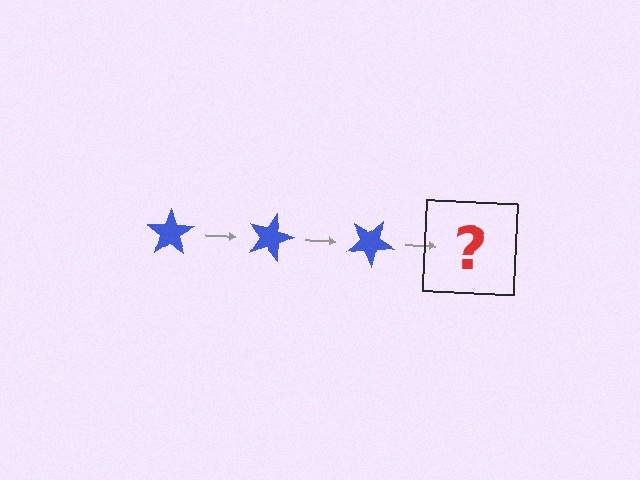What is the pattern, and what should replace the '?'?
The pattern is that the star rotates 15 degrees each step. The '?' should be a blue star rotated 45 degrees.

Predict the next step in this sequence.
The next step is a blue star rotated 45 degrees.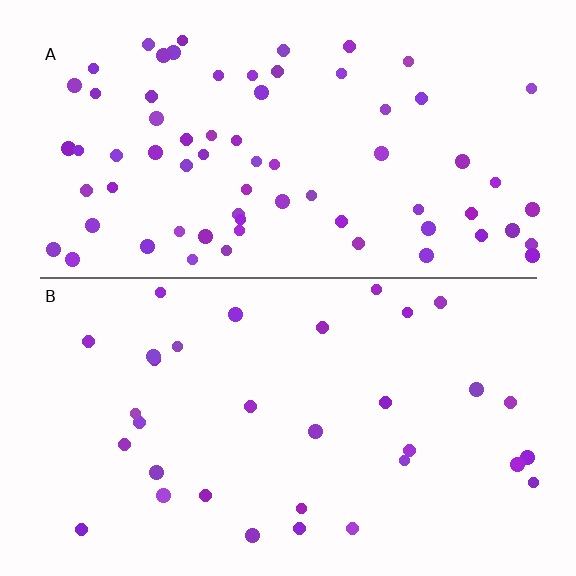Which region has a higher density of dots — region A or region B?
A (the top).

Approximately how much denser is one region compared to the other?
Approximately 2.2× — region A over region B.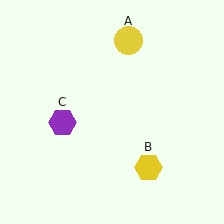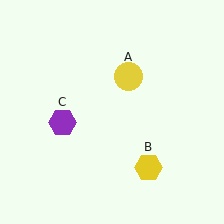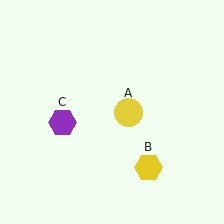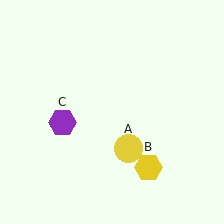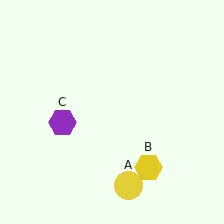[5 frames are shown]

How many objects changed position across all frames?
1 object changed position: yellow circle (object A).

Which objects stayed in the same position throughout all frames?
Yellow hexagon (object B) and purple hexagon (object C) remained stationary.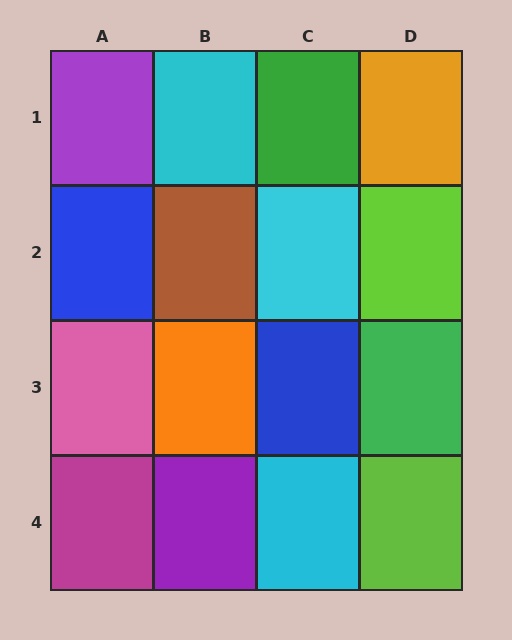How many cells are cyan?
3 cells are cyan.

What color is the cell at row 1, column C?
Green.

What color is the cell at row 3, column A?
Pink.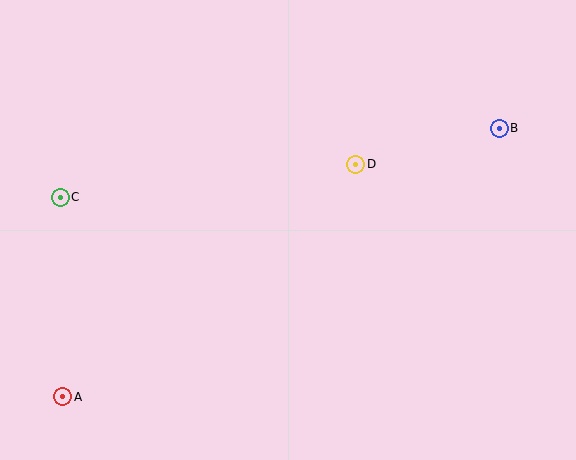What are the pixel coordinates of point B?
Point B is at (499, 128).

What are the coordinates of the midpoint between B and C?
The midpoint between B and C is at (280, 163).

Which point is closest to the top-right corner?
Point B is closest to the top-right corner.